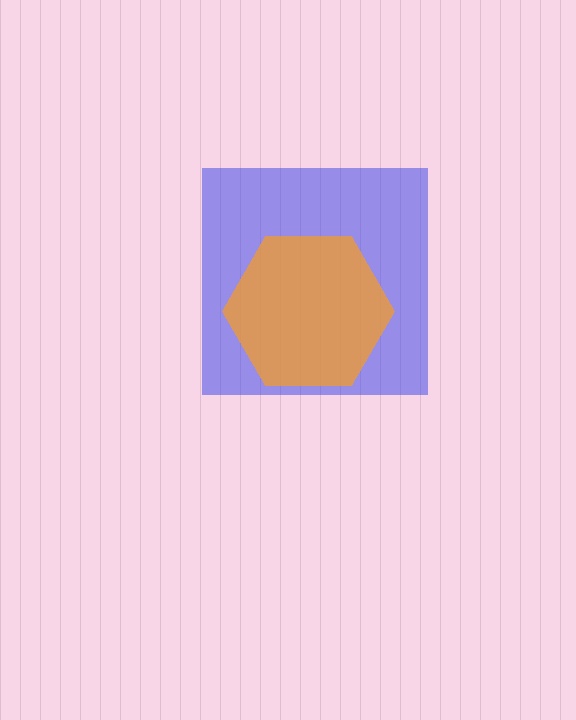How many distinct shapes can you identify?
There are 2 distinct shapes: a blue square, an orange hexagon.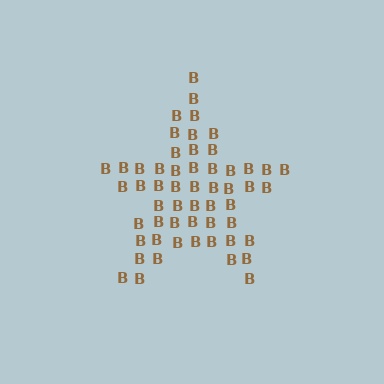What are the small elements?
The small elements are letter B's.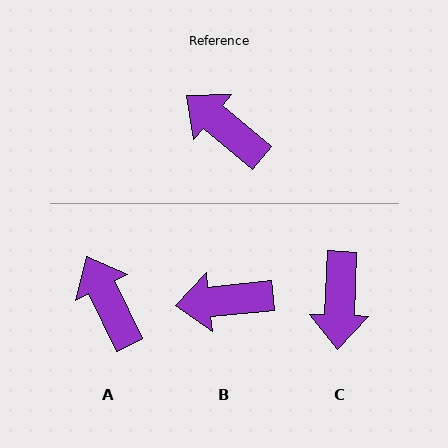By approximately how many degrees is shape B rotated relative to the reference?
Approximately 46 degrees counter-clockwise.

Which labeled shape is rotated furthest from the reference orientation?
C, about 127 degrees away.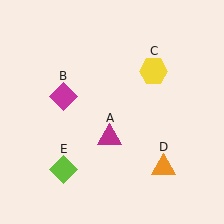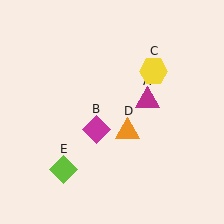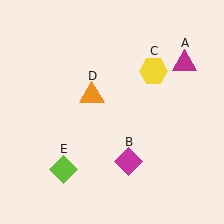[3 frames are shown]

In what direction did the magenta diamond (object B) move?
The magenta diamond (object B) moved down and to the right.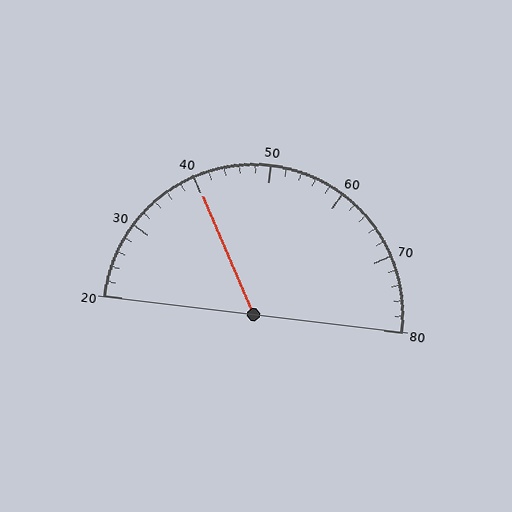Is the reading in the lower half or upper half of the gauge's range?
The reading is in the lower half of the range (20 to 80).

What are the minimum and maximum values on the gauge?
The gauge ranges from 20 to 80.